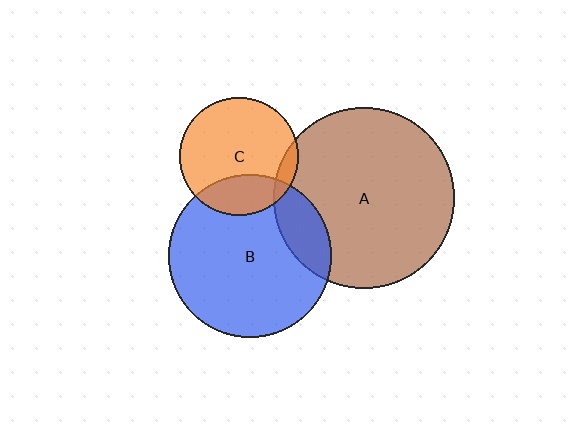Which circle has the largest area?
Circle A (brown).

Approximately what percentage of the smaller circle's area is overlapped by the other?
Approximately 25%.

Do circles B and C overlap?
Yes.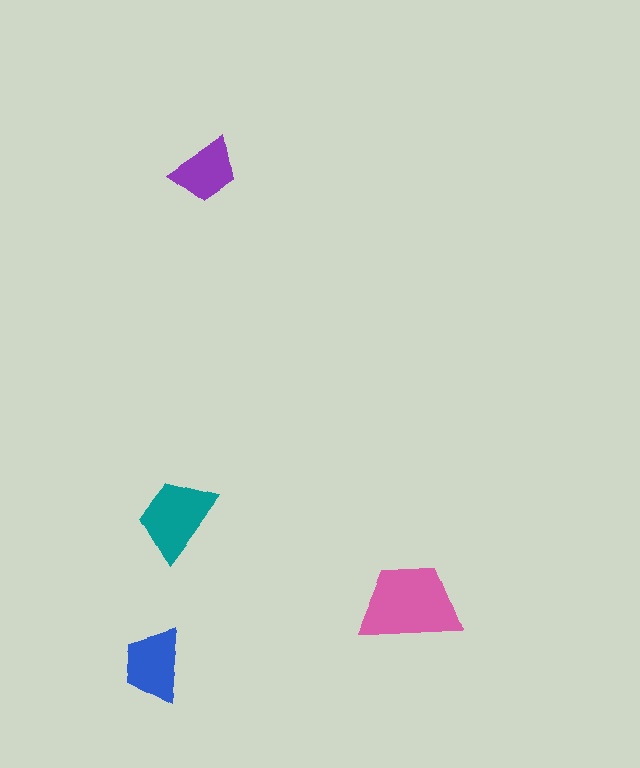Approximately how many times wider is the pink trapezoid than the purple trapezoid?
About 1.5 times wider.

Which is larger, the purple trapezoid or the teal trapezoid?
The teal one.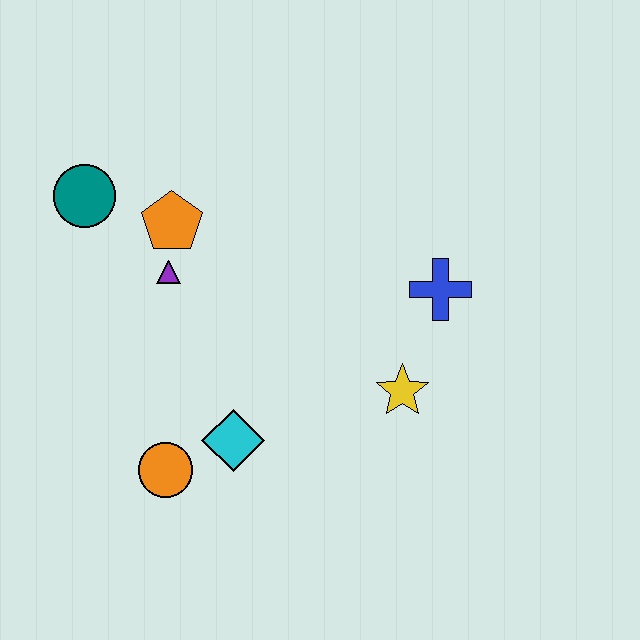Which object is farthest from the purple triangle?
The blue cross is farthest from the purple triangle.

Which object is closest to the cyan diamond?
The orange circle is closest to the cyan diamond.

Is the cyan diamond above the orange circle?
Yes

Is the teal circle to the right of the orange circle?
No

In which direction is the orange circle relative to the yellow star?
The orange circle is to the left of the yellow star.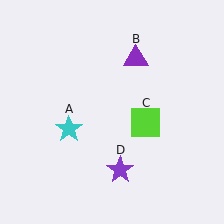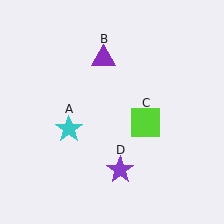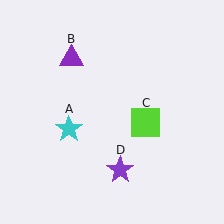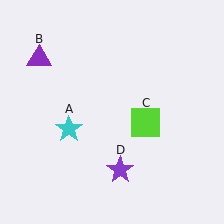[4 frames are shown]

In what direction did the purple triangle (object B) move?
The purple triangle (object B) moved left.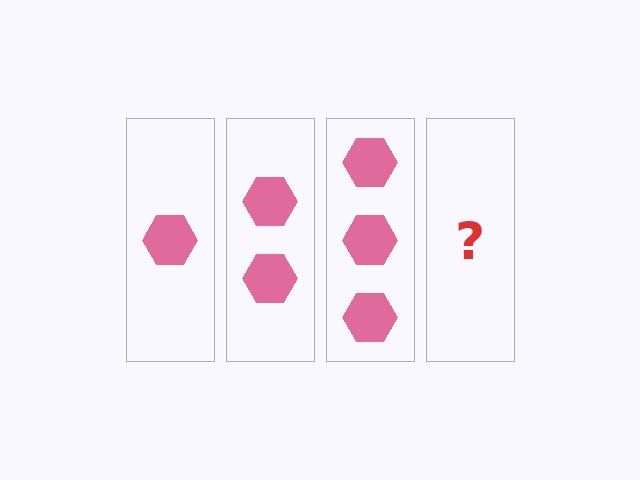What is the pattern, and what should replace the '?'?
The pattern is that each step adds one more hexagon. The '?' should be 4 hexagons.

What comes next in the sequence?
The next element should be 4 hexagons.